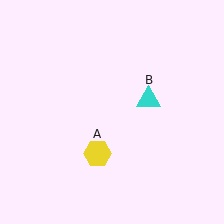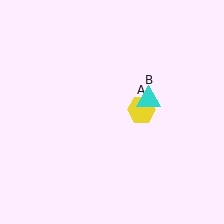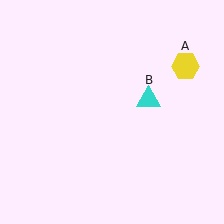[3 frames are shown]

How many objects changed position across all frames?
1 object changed position: yellow hexagon (object A).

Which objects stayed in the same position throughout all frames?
Cyan triangle (object B) remained stationary.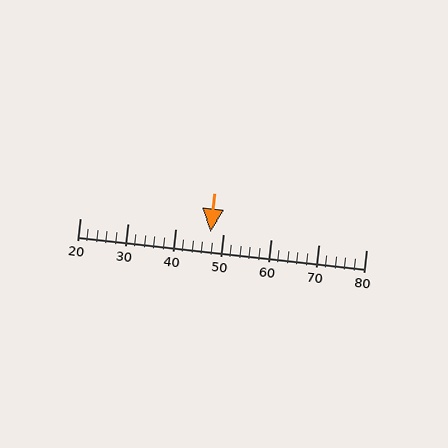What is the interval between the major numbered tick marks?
The major tick marks are spaced 10 units apart.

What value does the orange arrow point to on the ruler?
The orange arrow points to approximately 47.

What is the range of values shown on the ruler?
The ruler shows values from 20 to 80.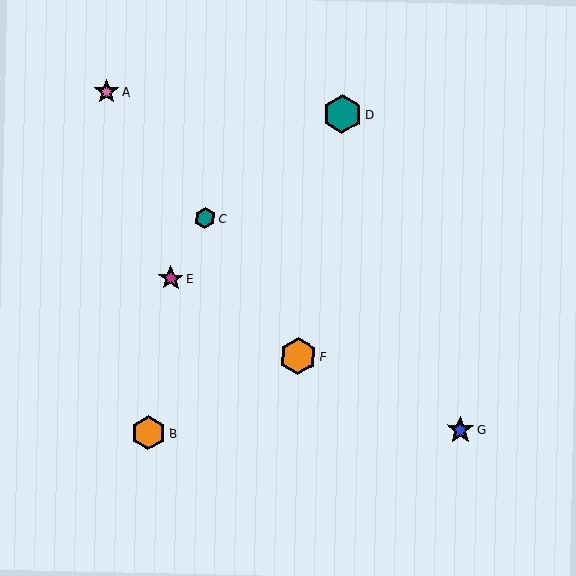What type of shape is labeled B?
Shape B is an orange hexagon.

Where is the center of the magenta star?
The center of the magenta star is at (171, 278).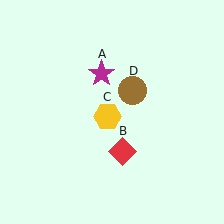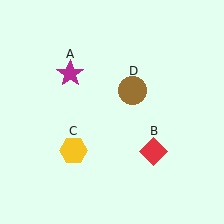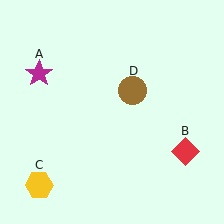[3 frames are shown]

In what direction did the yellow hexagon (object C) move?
The yellow hexagon (object C) moved down and to the left.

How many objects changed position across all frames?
3 objects changed position: magenta star (object A), red diamond (object B), yellow hexagon (object C).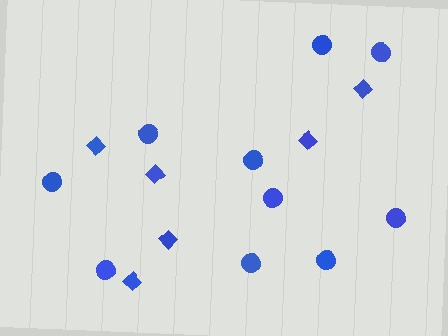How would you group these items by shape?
There are 2 groups: one group of circles (10) and one group of diamonds (6).